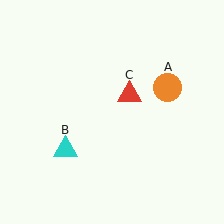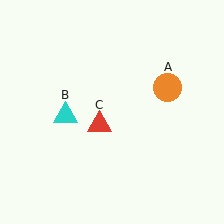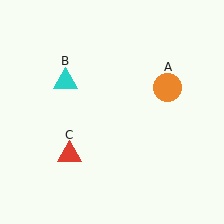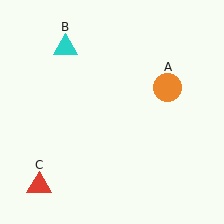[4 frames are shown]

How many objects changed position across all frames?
2 objects changed position: cyan triangle (object B), red triangle (object C).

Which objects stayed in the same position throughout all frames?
Orange circle (object A) remained stationary.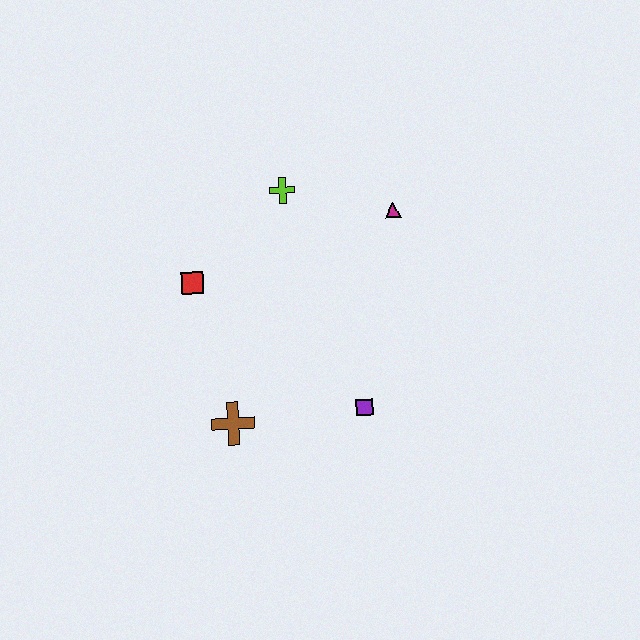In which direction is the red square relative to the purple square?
The red square is to the left of the purple square.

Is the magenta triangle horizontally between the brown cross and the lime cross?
No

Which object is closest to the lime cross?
The magenta triangle is closest to the lime cross.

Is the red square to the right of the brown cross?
No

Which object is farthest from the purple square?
The lime cross is farthest from the purple square.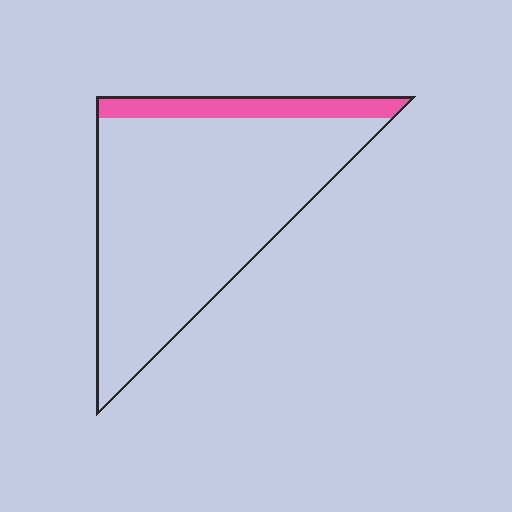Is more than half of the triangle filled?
No.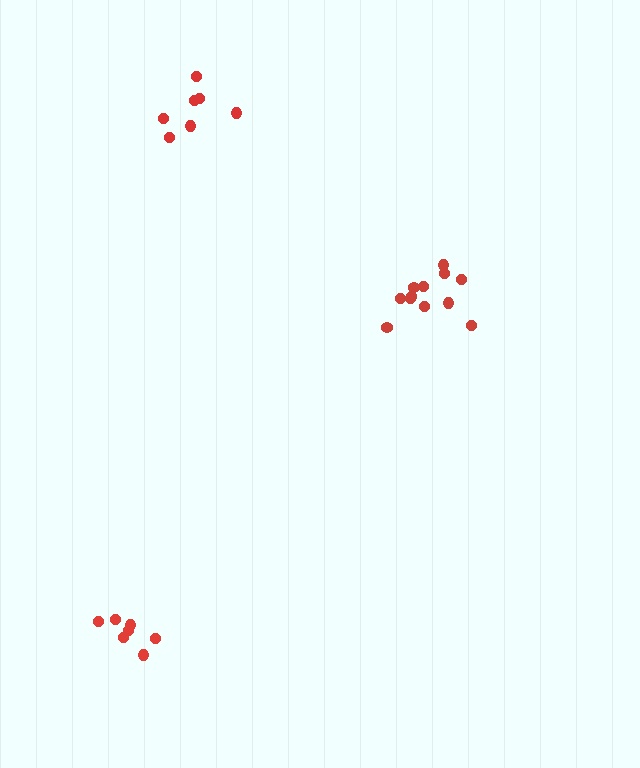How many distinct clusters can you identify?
There are 3 distinct clusters.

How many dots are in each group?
Group 1: 7 dots, Group 2: 12 dots, Group 3: 7 dots (26 total).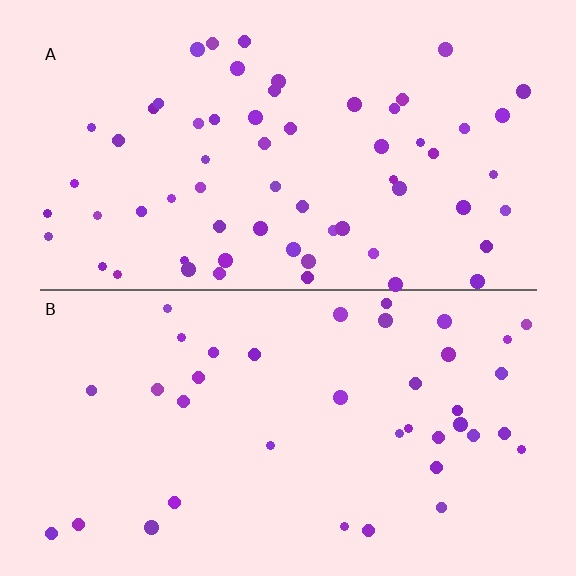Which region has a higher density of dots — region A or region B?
A (the top).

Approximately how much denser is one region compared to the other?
Approximately 1.6× — region A over region B.